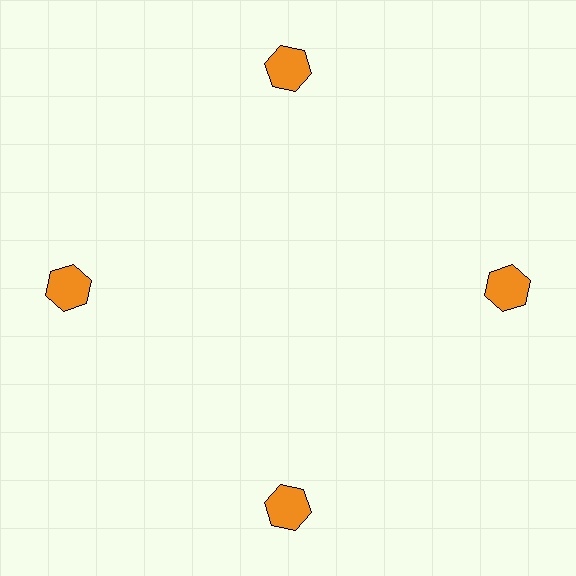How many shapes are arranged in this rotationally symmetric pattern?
There are 4 shapes, arranged in 4 groups of 1.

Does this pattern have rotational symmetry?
Yes, this pattern has 4-fold rotational symmetry. It looks the same after rotating 90 degrees around the center.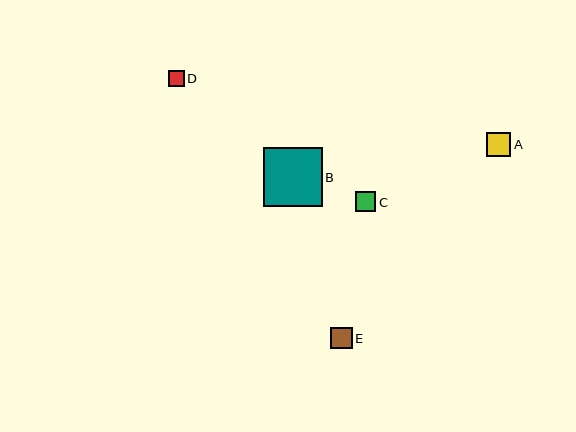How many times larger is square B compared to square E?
Square B is approximately 2.8 times the size of square E.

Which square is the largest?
Square B is the largest with a size of approximately 59 pixels.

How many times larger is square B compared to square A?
Square B is approximately 2.4 times the size of square A.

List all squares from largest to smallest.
From largest to smallest: B, A, E, C, D.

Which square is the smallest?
Square D is the smallest with a size of approximately 15 pixels.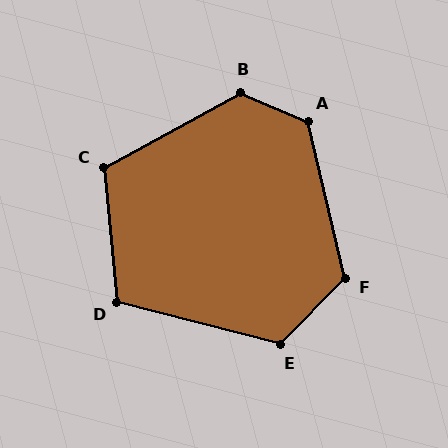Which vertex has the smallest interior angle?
D, at approximately 110 degrees.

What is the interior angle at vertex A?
Approximately 126 degrees (obtuse).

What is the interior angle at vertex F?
Approximately 122 degrees (obtuse).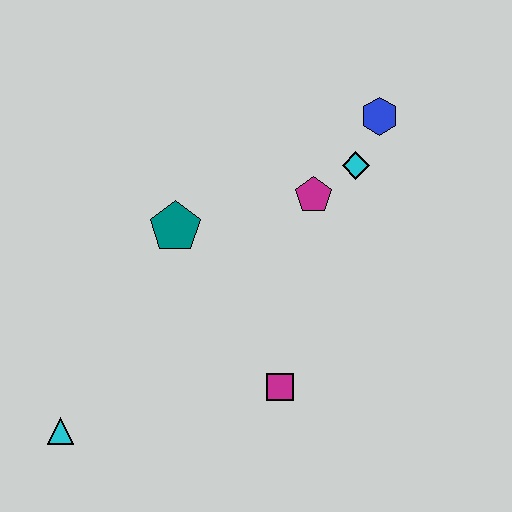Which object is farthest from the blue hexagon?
The cyan triangle is farthest from the blue hexagon.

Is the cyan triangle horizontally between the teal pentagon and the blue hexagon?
No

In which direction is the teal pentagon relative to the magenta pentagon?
The teal pentagon is to the left of the magenta pentagon.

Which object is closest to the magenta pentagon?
The cyan diamond is closest to the magenta pentagon.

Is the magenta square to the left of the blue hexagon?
Yes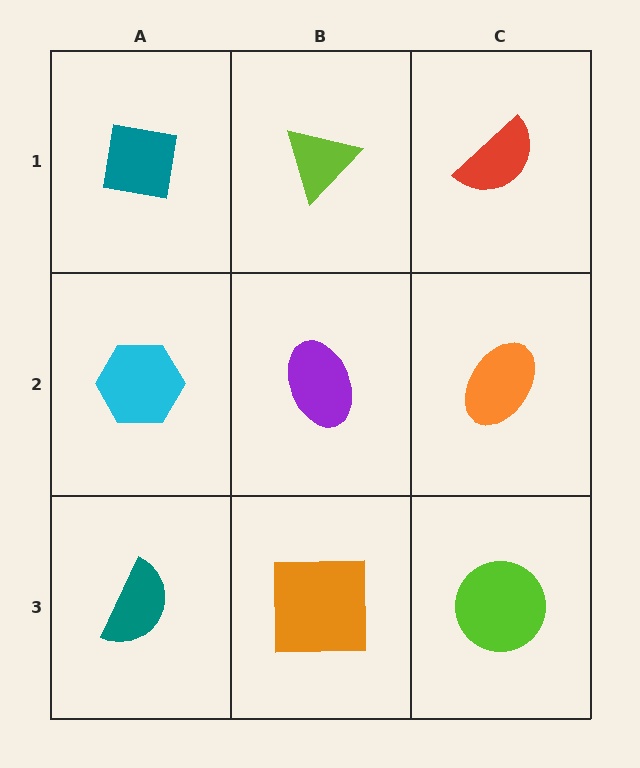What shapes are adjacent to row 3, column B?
A purple ellipse (row 2, column B), a teal semicircle (row 3, column A), a lime circle (row 3, column C).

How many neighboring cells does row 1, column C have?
2.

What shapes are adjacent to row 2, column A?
A teal square (row 1, column A), a teal semicircle (row 3, column A), a purple ellipse (row 2, column B).